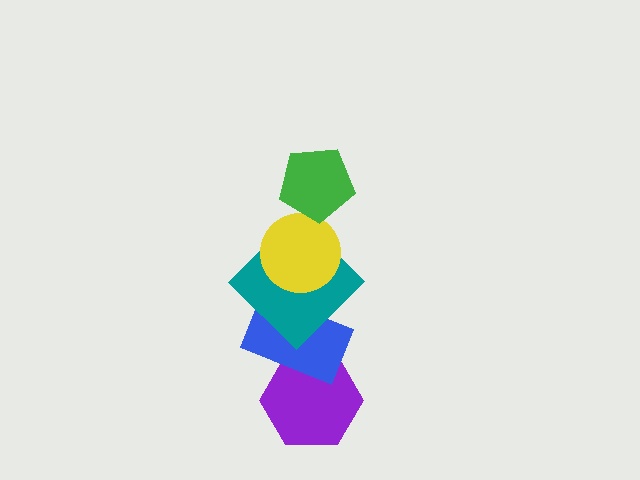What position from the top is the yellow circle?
The yellow circle is 2nd from the top.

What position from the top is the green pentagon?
The green pentagon is 1st from the top.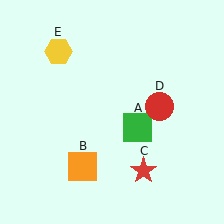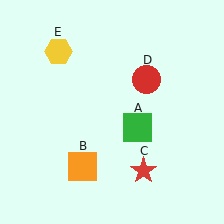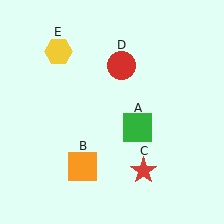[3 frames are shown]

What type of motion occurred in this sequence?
The red circle (object D) rotated counterclockwise around the center of the scene.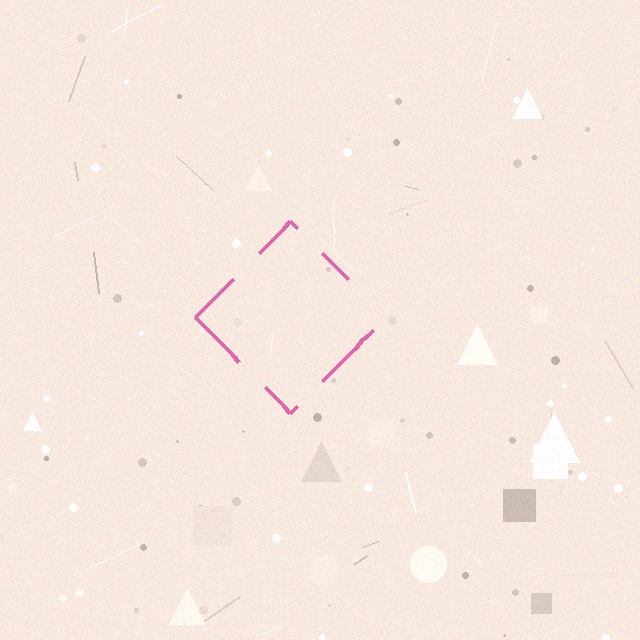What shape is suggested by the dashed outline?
The dashed outline suggests a diamond.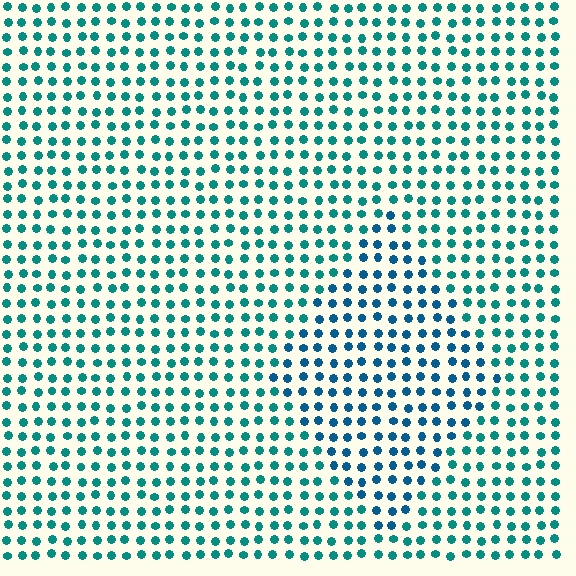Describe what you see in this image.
The image is filled with small teal elements in a uniform arrangement. A diamond-shaped region is visible where the elements are tinted to a slightly different hue, forming a subtle color boundary.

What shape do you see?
I see a diamond.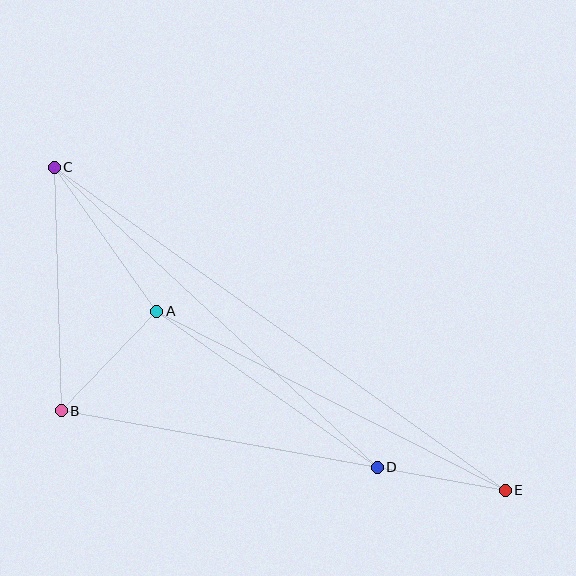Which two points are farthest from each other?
Points C and E are farthest from each other.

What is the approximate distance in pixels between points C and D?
The distance between C and D is approximately 441 pixels.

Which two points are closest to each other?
Points D and E are closest to each other.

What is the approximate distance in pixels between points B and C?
The distance between B and C is approximately 243 pixels.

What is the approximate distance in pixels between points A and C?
The distance between A and C is approximately 177 pixels.